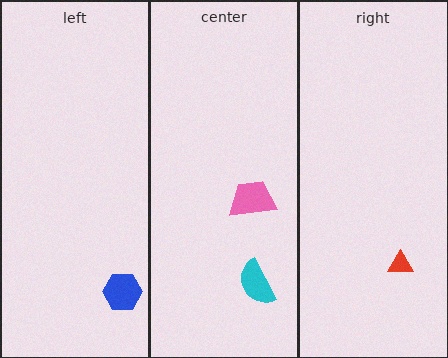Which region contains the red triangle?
The right region.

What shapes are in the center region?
The cyan semicircle, the pink trapezoid.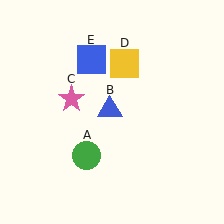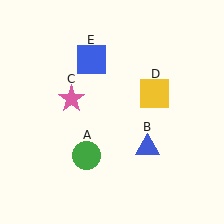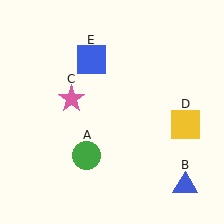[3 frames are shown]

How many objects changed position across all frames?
2 objects changed position: blue triangle (object B), yellow square (object D).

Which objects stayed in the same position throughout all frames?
Green circle (object A) and pink star (object C) and blue square (object E) remained stationary.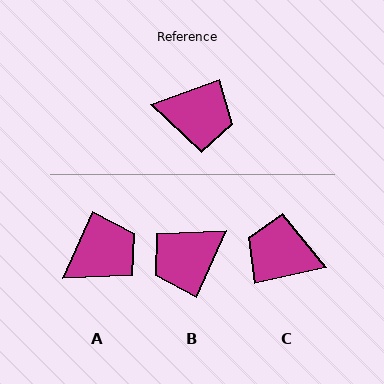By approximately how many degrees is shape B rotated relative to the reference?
Approximately 134 degrees clockwise.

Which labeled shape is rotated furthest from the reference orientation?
C, about 172 degrees away.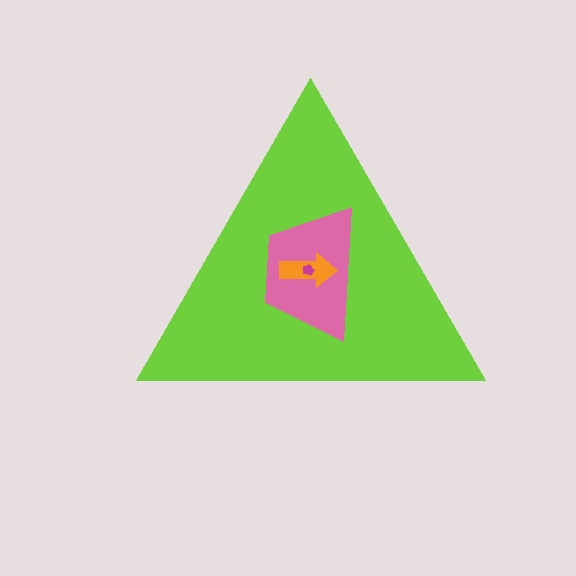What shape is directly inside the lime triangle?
The pink trapezoid.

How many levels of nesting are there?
4.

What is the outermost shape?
The lime triangle.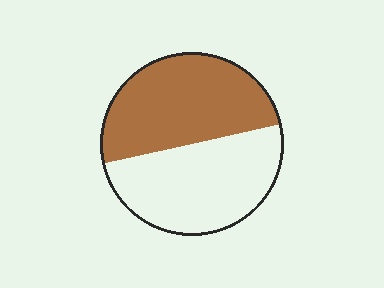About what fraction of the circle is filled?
About one half (1/2).